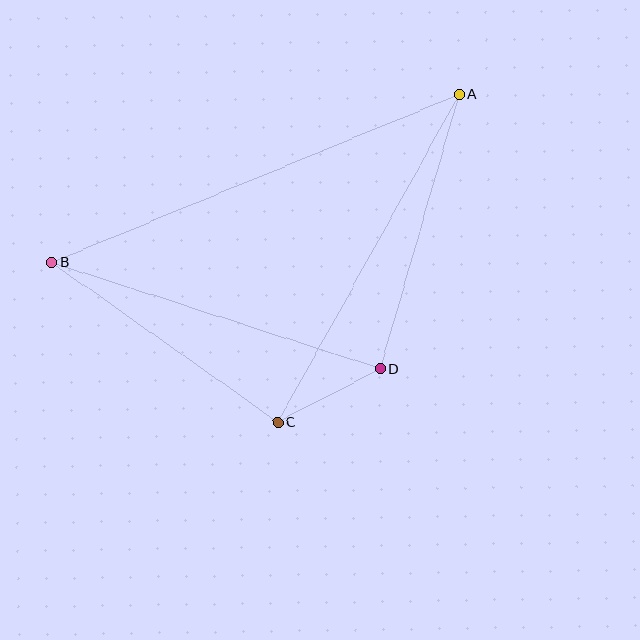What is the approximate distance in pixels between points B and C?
The distance between B and C is approximately 277 pixels.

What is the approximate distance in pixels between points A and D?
The distance between A and D is approximately 286 pixels.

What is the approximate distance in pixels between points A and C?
The distance between A and C is approximately 375 pixels.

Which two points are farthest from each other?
Points A and B are farthest from each other.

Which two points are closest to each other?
Points C and D are closest to each other.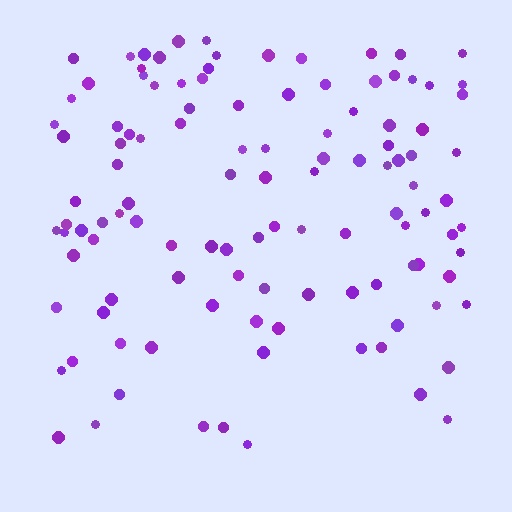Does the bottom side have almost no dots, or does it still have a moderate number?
Still a moderate number, just noticeably fewer than the top.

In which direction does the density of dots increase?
From bottom to top, with the top side densest.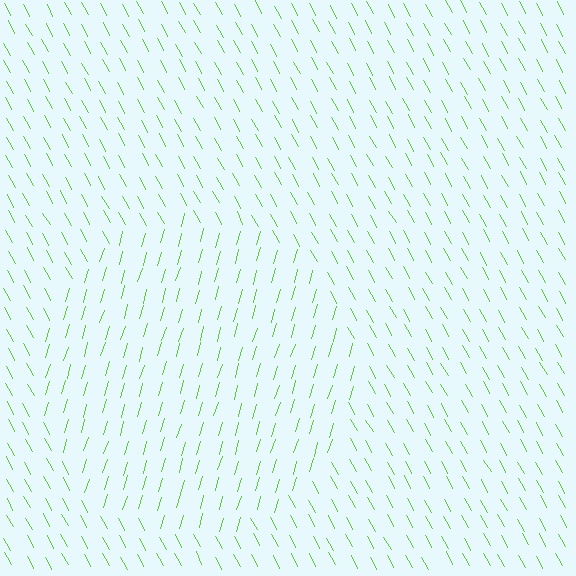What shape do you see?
I see a circle.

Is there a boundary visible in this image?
Yes, there is a texture boundary formed by a change in line orientation.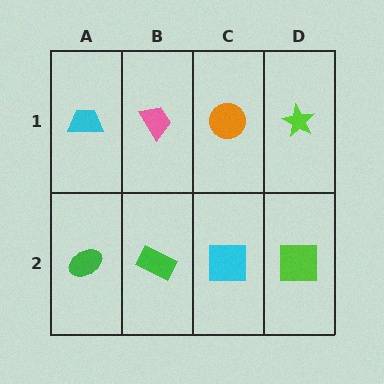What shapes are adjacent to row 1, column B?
A green rectangle (row 2, column B), a cyan trapezoid (row 1, column A), an orange circle (row 1, column C).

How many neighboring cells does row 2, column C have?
3.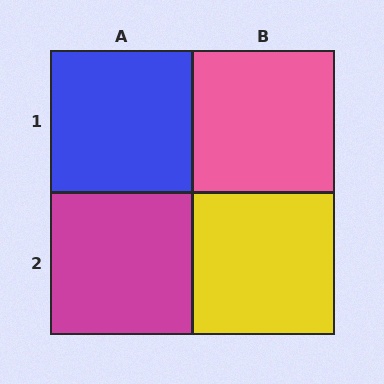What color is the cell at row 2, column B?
Yellow.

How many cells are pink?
1 cell is pink.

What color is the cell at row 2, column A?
Magenta.